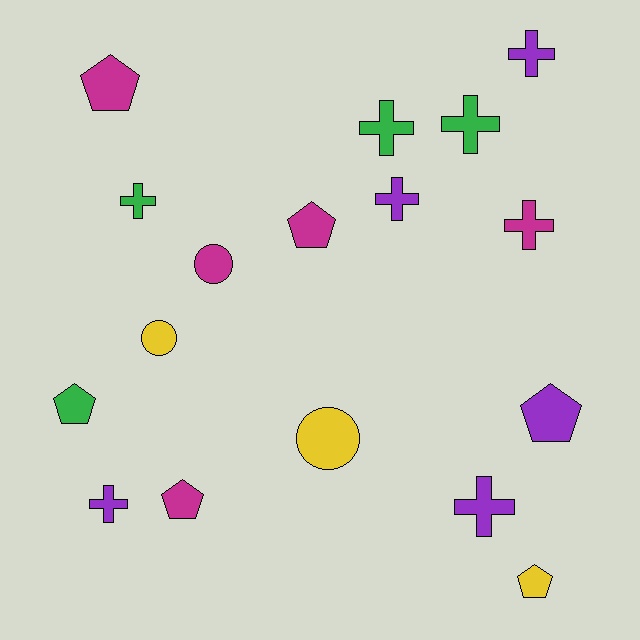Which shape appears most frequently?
Cross, with 8 objects.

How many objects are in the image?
There are 17 objects.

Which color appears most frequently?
Magenta, with 5 objects.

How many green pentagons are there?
There is 1 green pentagon.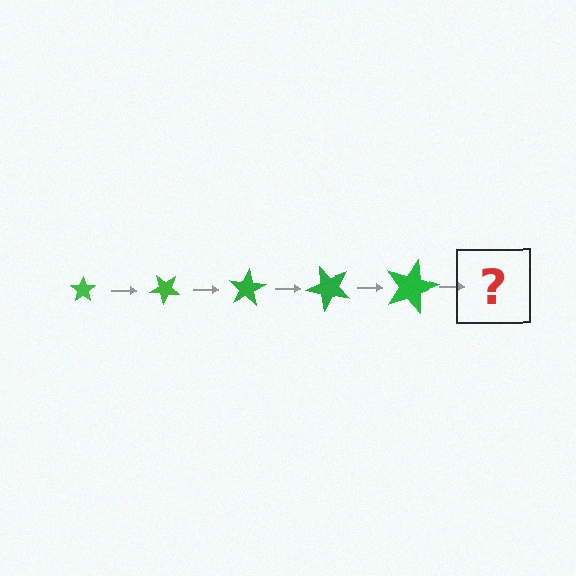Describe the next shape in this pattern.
It should be a star, larger than the previous one and rotated 200 degrees from the start.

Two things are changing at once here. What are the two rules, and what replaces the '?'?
The two rules are that the star grows larger each step and it rotates 40 degrees each step. The '?' should be a star, larger than the previous one and rotated 200 degrees from the start.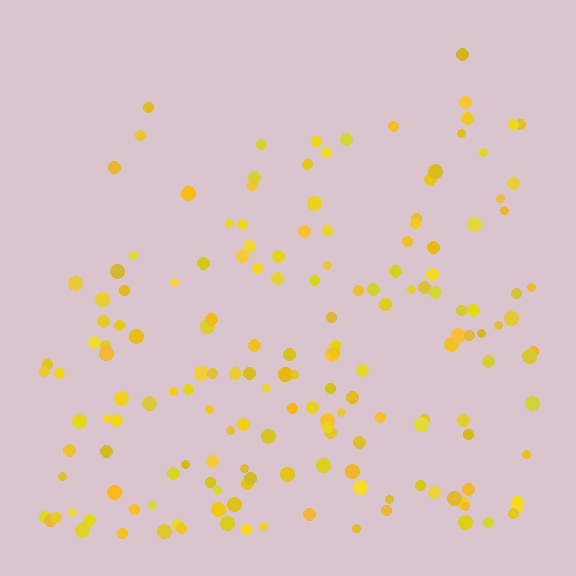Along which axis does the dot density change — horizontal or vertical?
Vertical.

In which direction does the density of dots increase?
From top to bottom, with the bottom side densest.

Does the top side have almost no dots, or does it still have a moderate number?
Still a moderate number, just noticeably fewer than the bottom.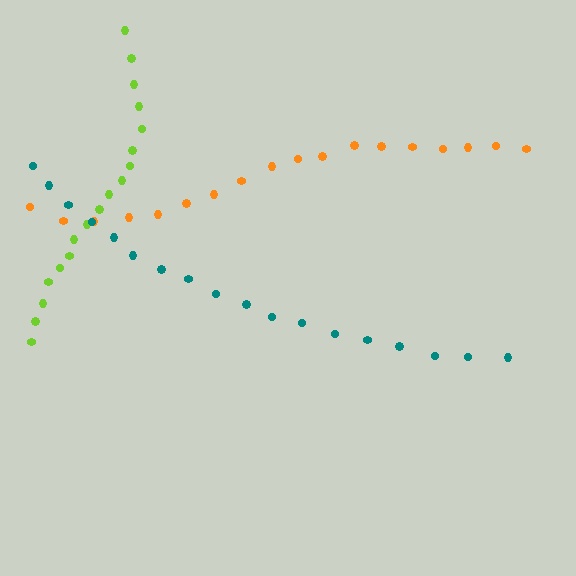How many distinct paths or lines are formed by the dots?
There are 3 distinct paths.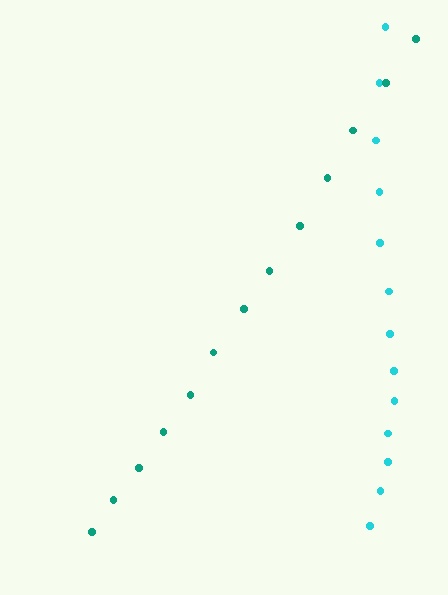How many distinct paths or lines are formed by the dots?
There are 2 distinct paths.